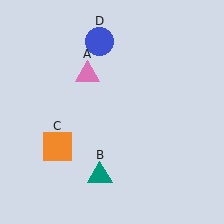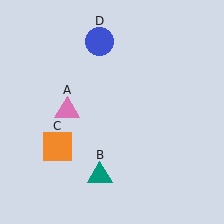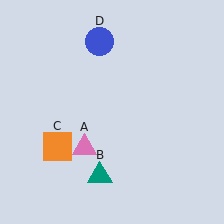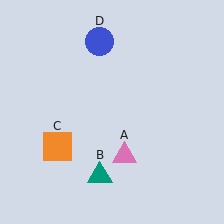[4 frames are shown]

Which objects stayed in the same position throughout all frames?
Teal triangle (object B) and orange square (object C) and blue circle (object D) remained stationary.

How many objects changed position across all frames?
1 object changed position: pink triangle (object A).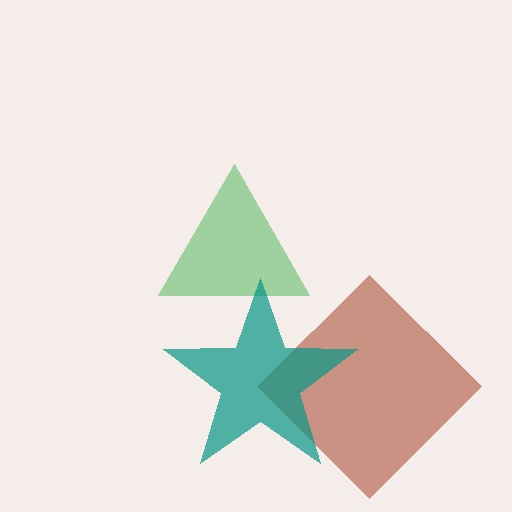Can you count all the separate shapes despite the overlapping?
Yes, there are 3 separate shapes.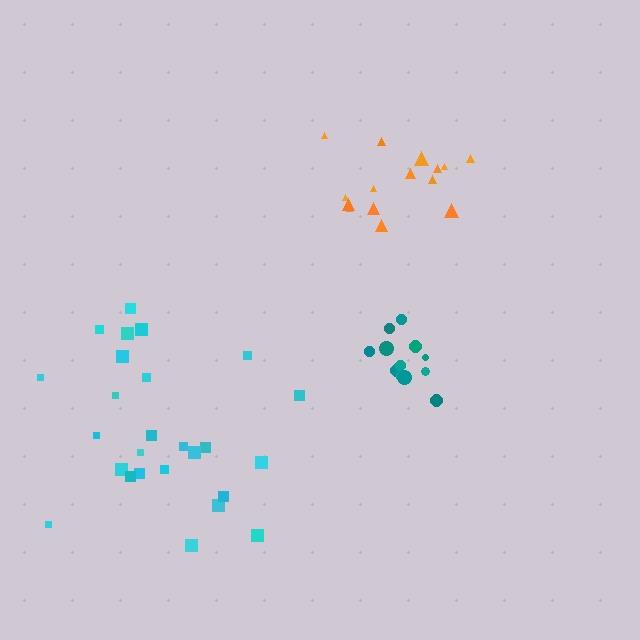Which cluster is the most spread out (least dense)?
Cyan.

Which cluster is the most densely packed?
Teal.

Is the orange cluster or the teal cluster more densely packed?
Teal.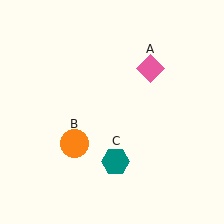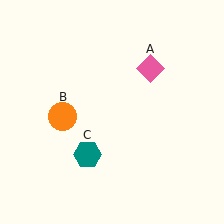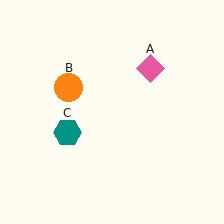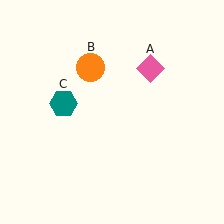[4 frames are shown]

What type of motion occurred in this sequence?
The orange circle (object B), teal hexagon (object C) rotated clockwise around the center of the scene.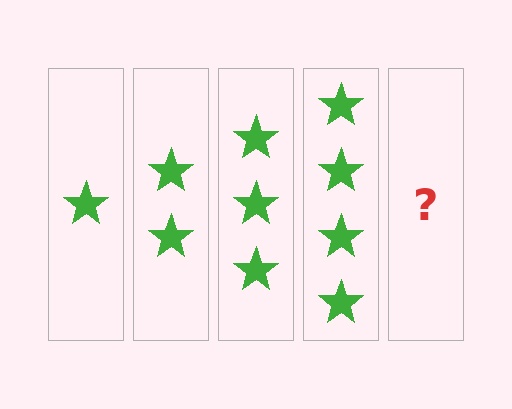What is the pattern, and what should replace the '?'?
The pattern is that each step adds one more star. The '?' should be 5 stars.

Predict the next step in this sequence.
The next step is 5 stars.